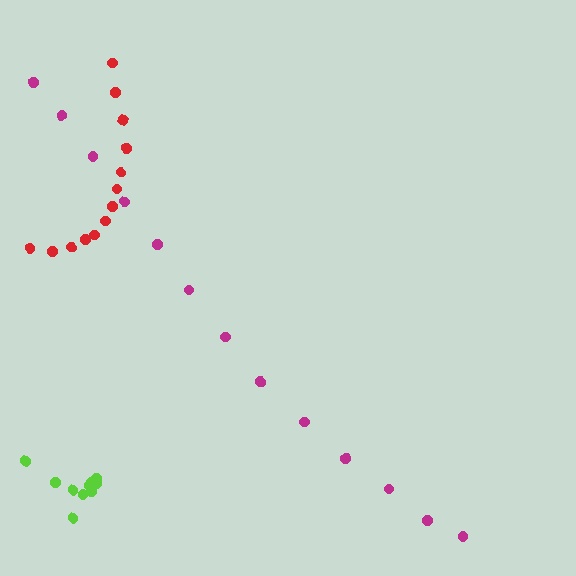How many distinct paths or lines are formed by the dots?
There are 3 distinct paths.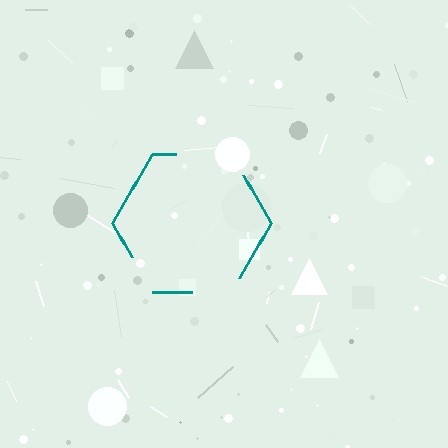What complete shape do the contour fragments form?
The contour fragments form a hexagon.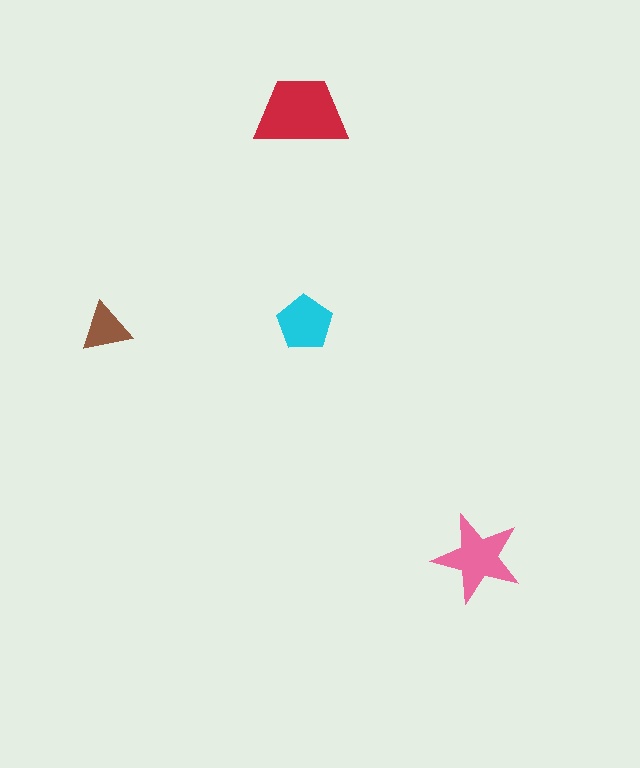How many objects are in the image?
There are 4 objects in the image.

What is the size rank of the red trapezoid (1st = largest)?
1st.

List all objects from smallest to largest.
The brown triangle, the cyan pentagon, the pink star, the red trapezoid.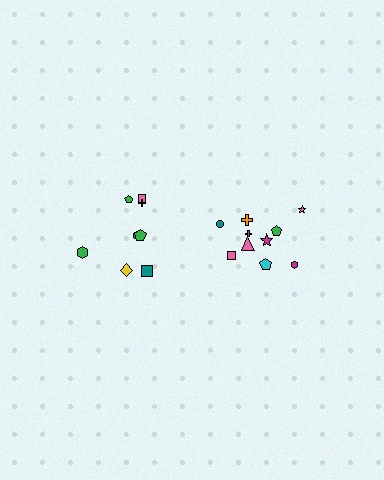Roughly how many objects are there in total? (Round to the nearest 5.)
Roughly 20 objects in total.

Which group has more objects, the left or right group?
The right group.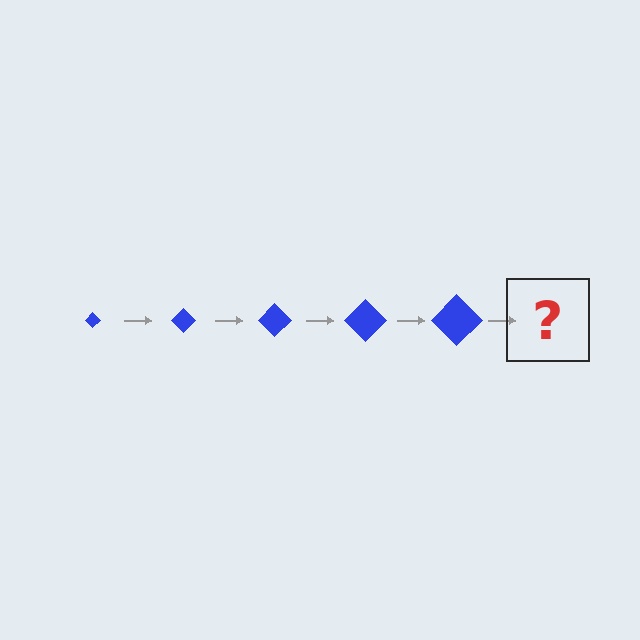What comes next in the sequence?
The next element should be a blue diamond, larger than the previous one.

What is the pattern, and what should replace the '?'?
The pattern is that the diamond gets progressively larger each step. The '?' should be a blue diamond, larger than the previous one.